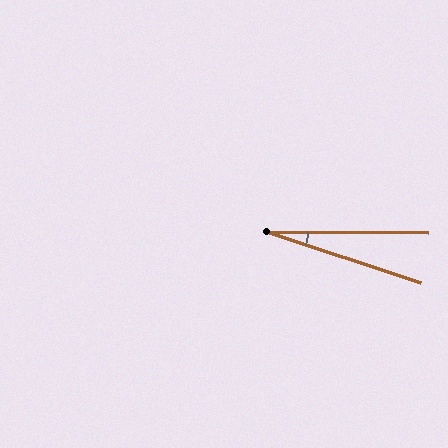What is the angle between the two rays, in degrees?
Approximately 18 degrees.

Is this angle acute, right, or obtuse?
It is acute.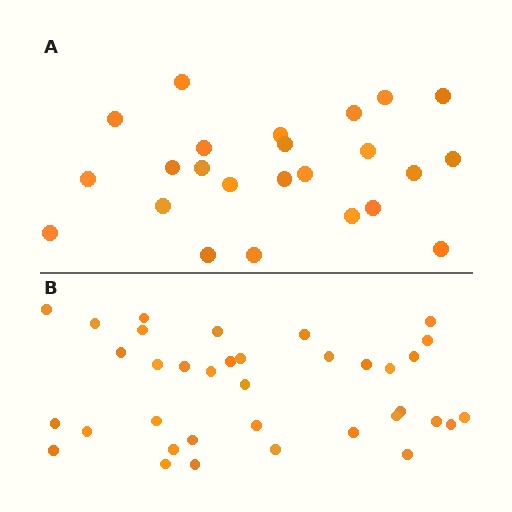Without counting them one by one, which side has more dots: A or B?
Region B (the bottom region) has more dots.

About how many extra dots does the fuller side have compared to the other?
Region B has roughly 12 or so more dots than region A.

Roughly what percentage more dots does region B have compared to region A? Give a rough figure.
About 50% more.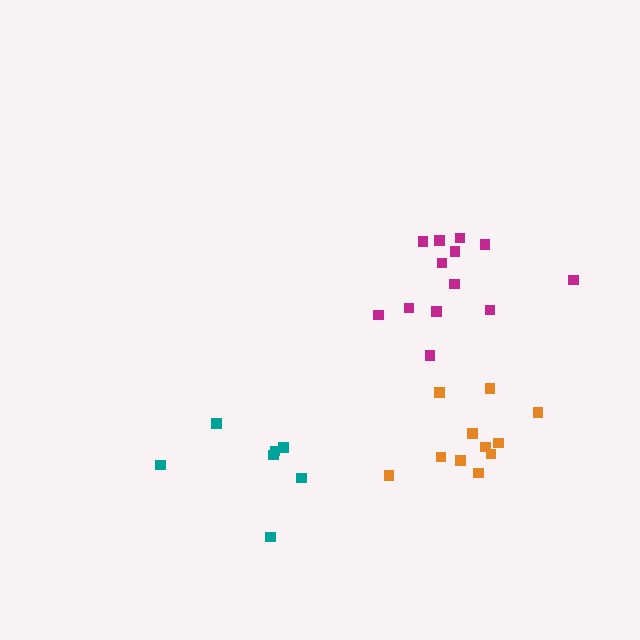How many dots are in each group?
Group 1: 13 dots, Group 2: 7 dots, Group 3: 11 dots (31 total).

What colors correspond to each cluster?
The clusters are colored: magenta, teal, orange.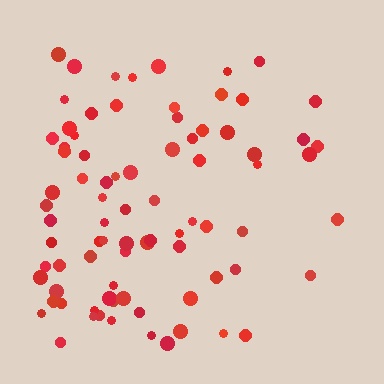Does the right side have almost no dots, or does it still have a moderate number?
Still a moderate number, just noticeably fewer than the left.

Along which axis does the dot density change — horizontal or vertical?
Horizontal.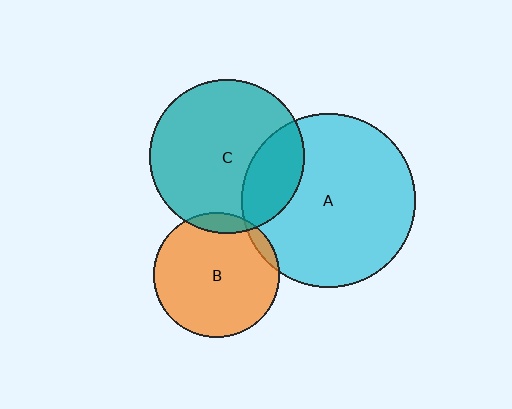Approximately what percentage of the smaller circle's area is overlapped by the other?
Approximately 25%.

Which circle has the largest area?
Circle A (cyan).